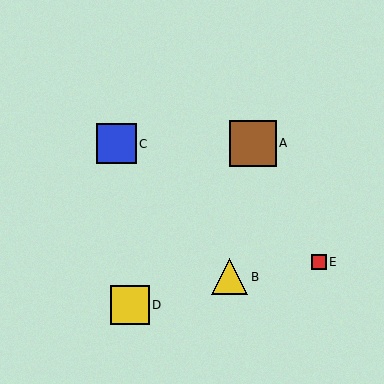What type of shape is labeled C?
Shape C is a blue square.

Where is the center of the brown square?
The center of the brown square is at (253, 143).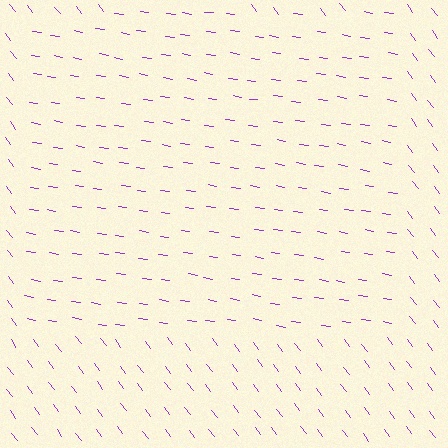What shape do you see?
I see a rectangle.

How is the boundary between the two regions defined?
The boundary is defined purely by a change in line orientation (approximately 45 degrees difference). All lines are the same color and thickness.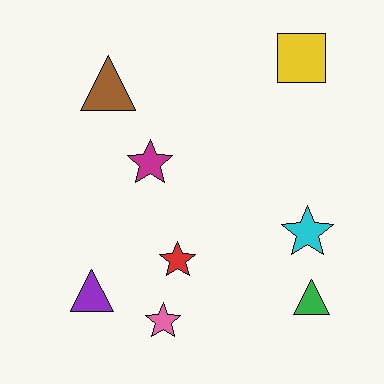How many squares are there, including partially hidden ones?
There is 1 square.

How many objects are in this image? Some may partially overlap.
There are 8 objects.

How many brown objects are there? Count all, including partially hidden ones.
There is 1 brown object.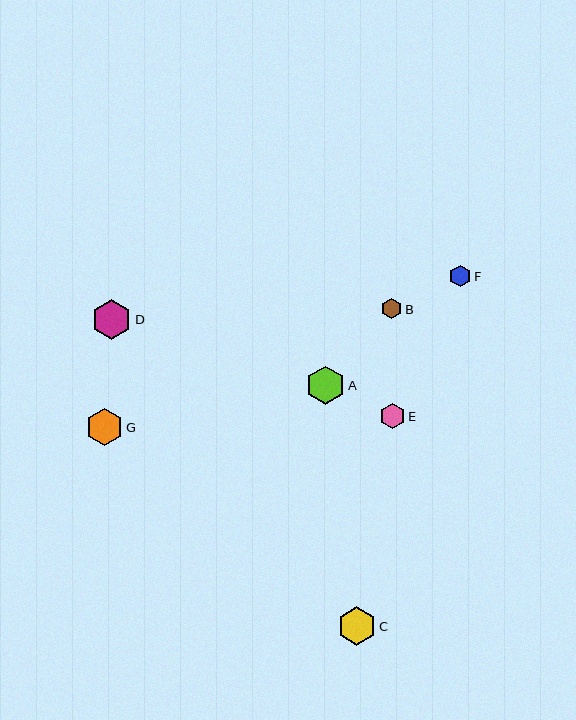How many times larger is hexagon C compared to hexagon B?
Hexagon C is approximately 1.9 times the size of hexagon B.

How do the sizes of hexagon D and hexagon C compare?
Hexagon D and hexagon C are approximately the same size.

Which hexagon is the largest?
Hexagon D is the largest with a size of approximately 40 pixels.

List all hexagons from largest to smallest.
From largest to smallest: D, C, A, G, E, F, B.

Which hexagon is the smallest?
Hexagon B is the smallest with a size of approximately 21 pixels.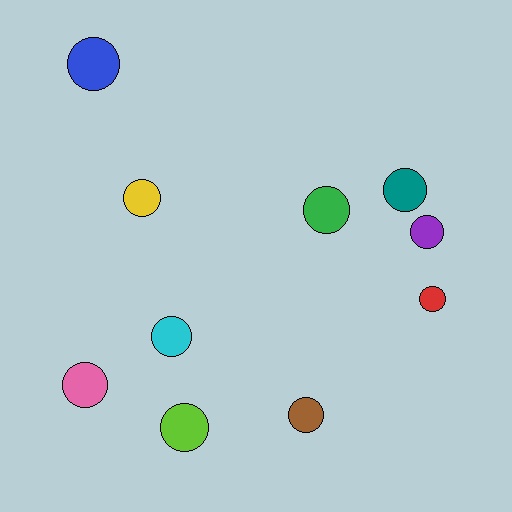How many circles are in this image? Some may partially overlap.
There are 10 circles.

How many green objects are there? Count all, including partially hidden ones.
There is 1 green object.